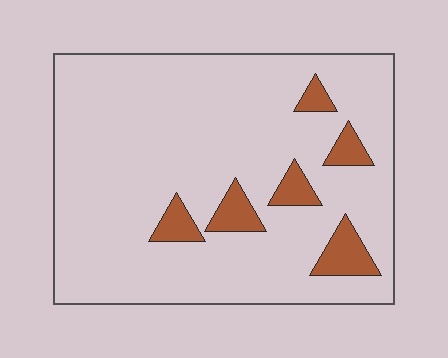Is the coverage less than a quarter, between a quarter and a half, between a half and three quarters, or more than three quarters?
Less than a quarter.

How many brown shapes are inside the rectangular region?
6.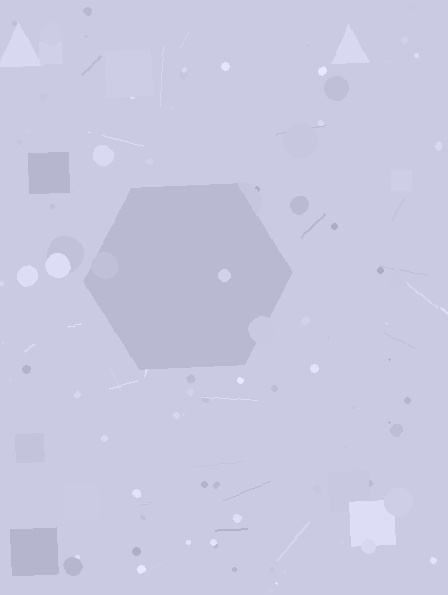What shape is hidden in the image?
A hexagon is hidden in the image.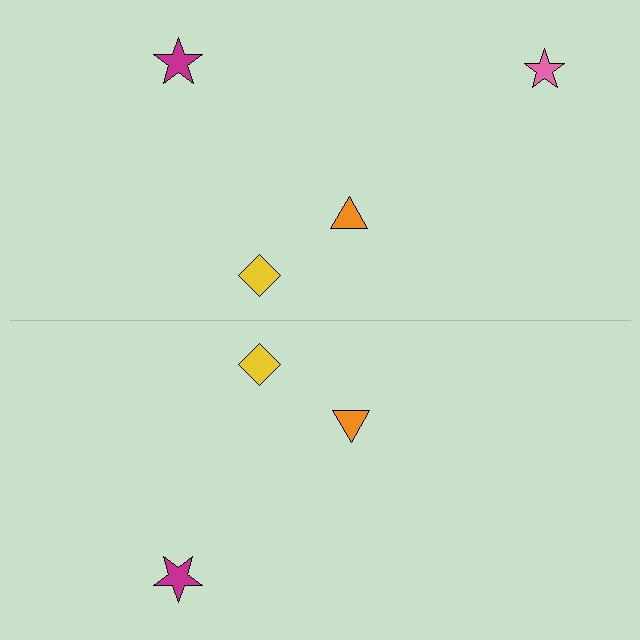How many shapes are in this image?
There are 7 shapes in this image.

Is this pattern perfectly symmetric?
No, the pattern is not perfectly symmetric. A pink star is missing from the bottom side.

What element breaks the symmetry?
A pink star is missing from the bottom side.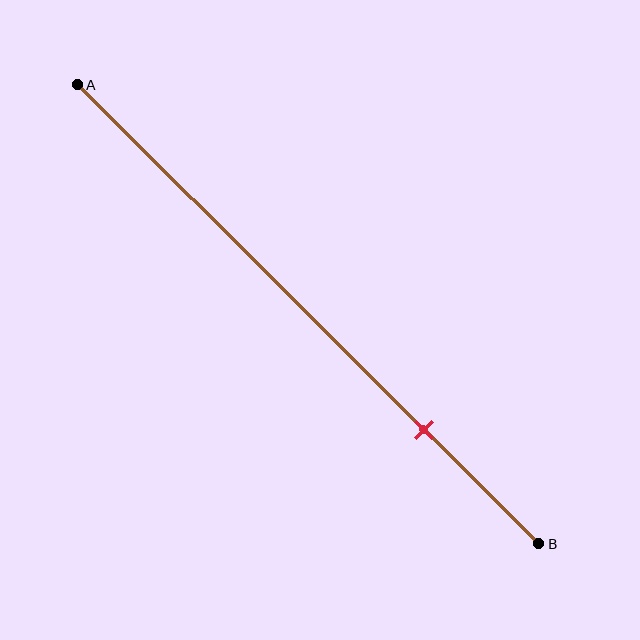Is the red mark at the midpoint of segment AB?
No, the mark is at about 75% from A, not at the 50% midpoint.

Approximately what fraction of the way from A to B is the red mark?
The red mark is approximately 75% of the way from A to B.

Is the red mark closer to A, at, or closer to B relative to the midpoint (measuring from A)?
The red mark is closer to point B than the midpoint of segment AB.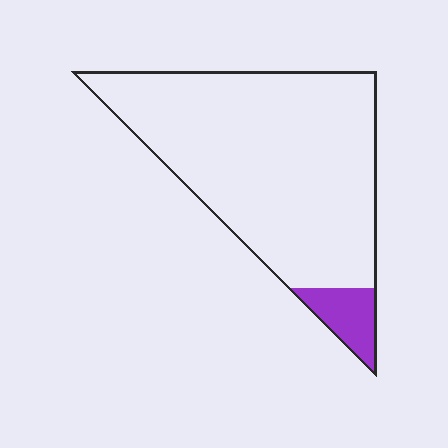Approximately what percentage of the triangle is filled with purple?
Approximately 10%.